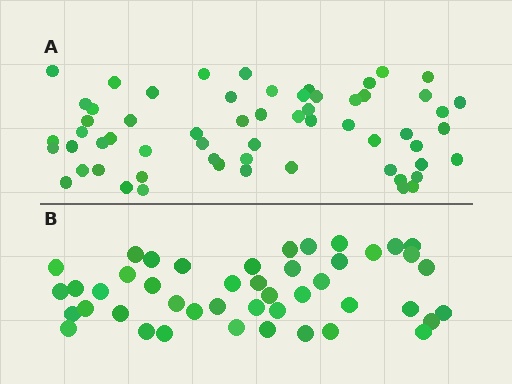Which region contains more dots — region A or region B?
Region A (the top region) has more dots.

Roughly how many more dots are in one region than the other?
Region A has approximately 15 more dots than region B.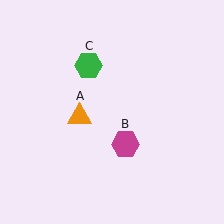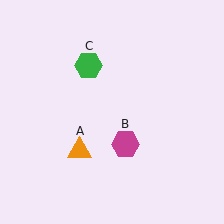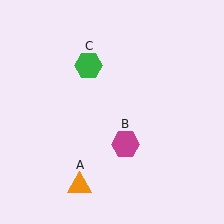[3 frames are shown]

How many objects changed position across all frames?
1 object changed position: orange triangle (object A).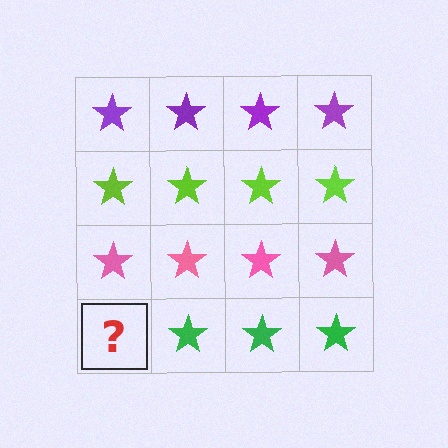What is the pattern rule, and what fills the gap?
The rule is that each row has a consistent color. The gap should be filled with a green star.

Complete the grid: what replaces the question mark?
The question mark should be replaced with a green star.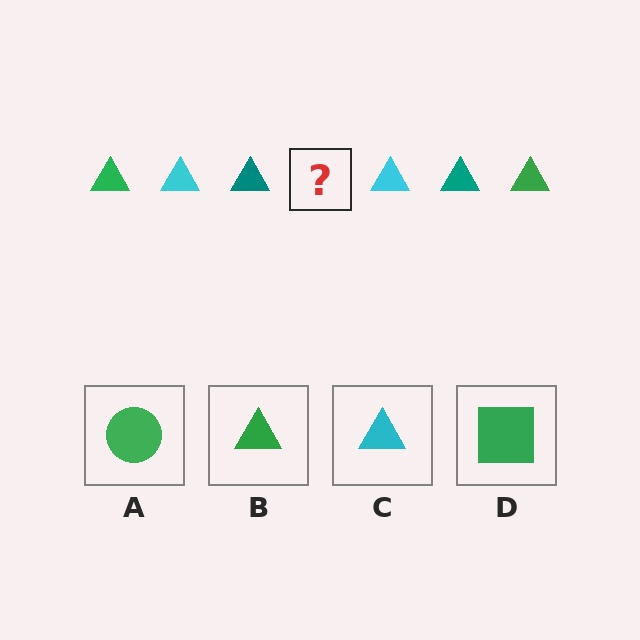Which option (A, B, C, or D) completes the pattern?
B.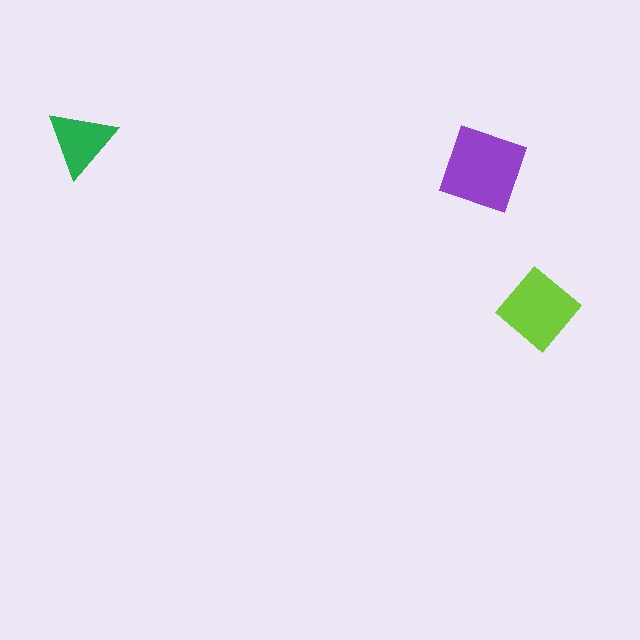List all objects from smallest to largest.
The green triangle, the lime diamond, the purple square.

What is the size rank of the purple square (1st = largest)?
1st.